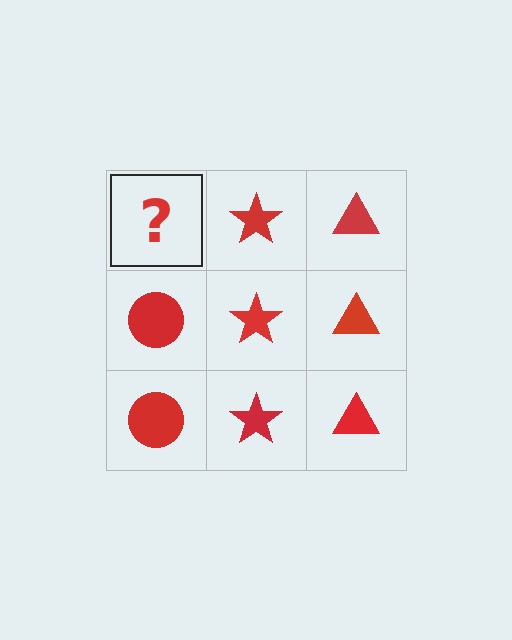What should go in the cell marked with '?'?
The missing cell should contain a red circle.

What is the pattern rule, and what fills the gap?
The rule is that each column has a consistent shape. The gap should be filled with a red circle.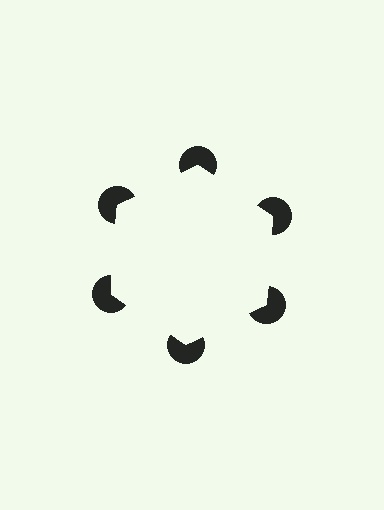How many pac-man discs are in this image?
There are 6 — one at each vertex of the illusory hexagon.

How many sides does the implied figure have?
6 sides.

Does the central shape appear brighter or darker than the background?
It typically appears slightly brighter than the background, even though no actual brightness change is drawn.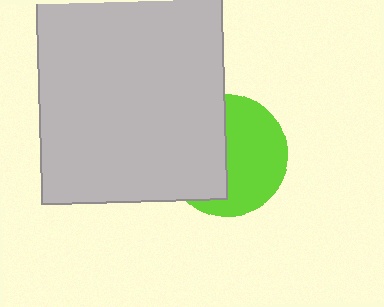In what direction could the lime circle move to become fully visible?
The lime circle could move right. That would shift it out from behind the light gray rectangle entirely.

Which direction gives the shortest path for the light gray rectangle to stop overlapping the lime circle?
Moving left gives the shortest separation.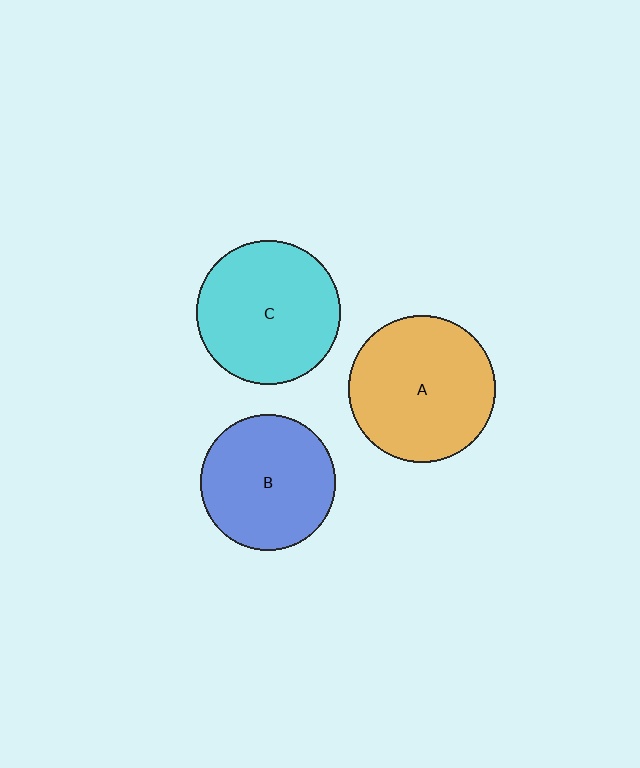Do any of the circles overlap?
No, none of the circles overlap.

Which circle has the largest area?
Circle A (orange).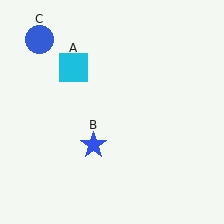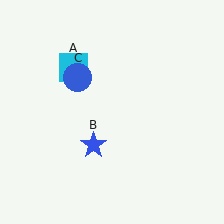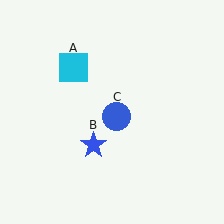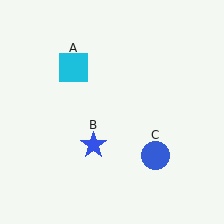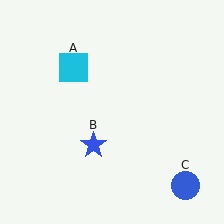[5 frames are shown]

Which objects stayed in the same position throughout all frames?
Cyan square (object A) and blue star (object B) remained stationary.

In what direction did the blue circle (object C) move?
The blue circle (object C) moved down and to the right.